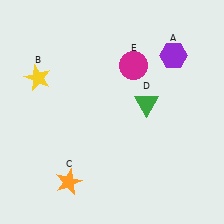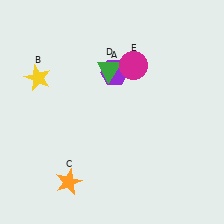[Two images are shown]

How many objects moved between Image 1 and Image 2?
2 objects moved between the two images.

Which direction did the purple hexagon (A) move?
The purple hexagon (A) moved left.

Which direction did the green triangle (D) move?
The green triangle (D) moved left.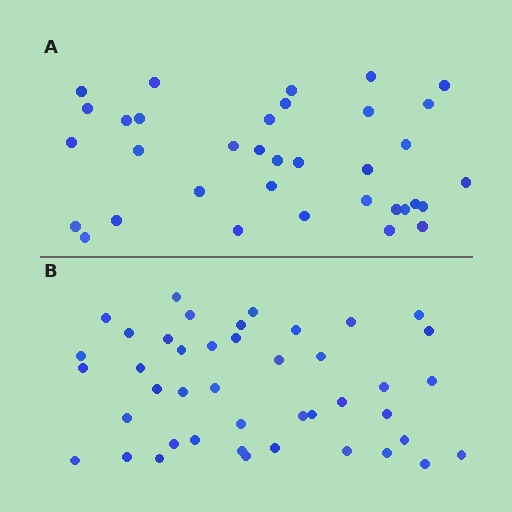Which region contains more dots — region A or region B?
Region B (the bottom region) has more dots.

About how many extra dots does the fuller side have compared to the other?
Region B has roughly 8 or so more dots than region A.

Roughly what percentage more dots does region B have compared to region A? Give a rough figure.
About 25% more.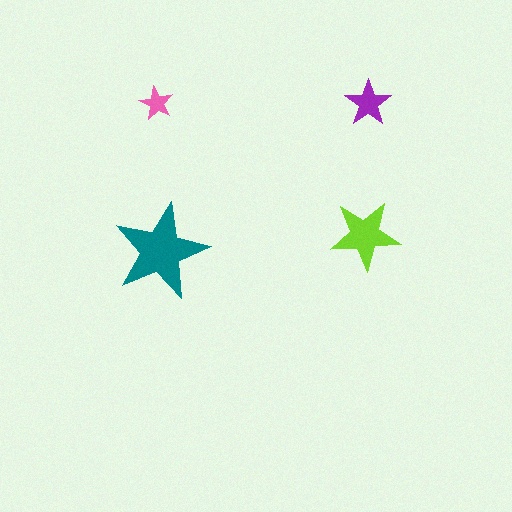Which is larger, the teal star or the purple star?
The teal one.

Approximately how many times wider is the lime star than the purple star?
About 1.5 times wider.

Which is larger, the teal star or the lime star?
The teal one.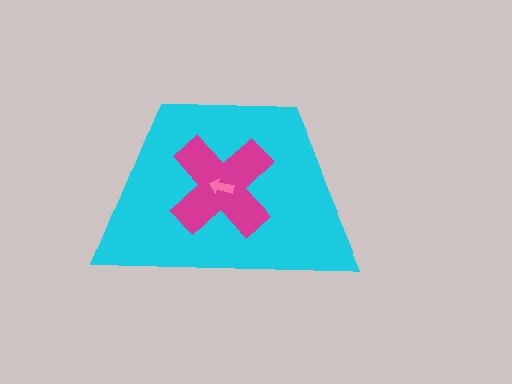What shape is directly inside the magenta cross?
The pink arrow.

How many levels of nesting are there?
3.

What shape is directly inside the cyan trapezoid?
The magenta cross.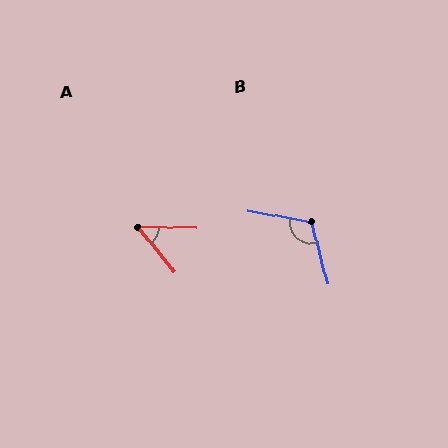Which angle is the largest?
B, at approximately 114 degrees.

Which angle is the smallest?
A, at approximately 49 degrees.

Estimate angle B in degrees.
Approximately 114 degrees.